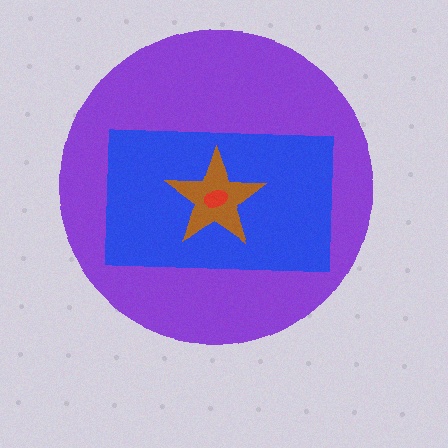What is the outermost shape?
The purple circle.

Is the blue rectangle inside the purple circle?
Yes.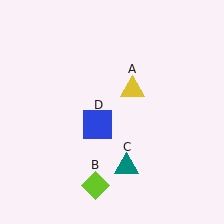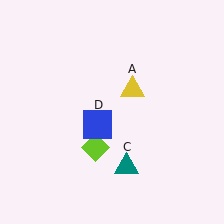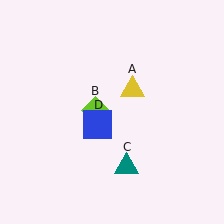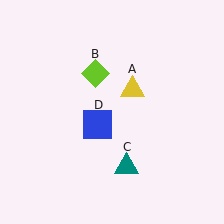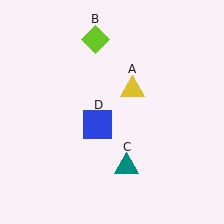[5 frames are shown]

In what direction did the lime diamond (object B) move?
The lime diamond (object B) moved up.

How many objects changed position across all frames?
1 object changed position: lime diamond (object B).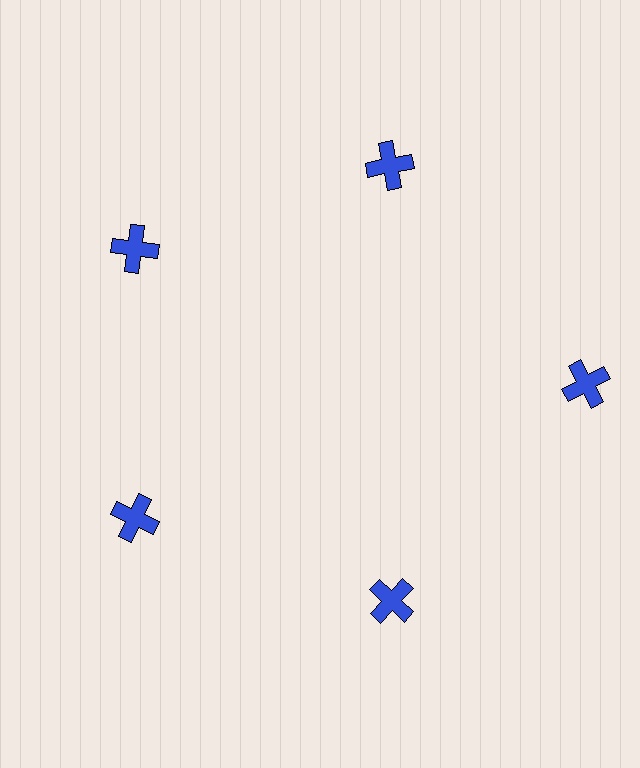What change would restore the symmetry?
The symmetry would be restored by moving it inward, back onto the ring so that all 5 crosses sit at equal angles and equal distance from the center.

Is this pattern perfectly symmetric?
No. The 5 blue crosses are arranged in a ring, but one element near the 3 o'clock position is pushed outward from the center, breaking the 5-fold rotational symmetry.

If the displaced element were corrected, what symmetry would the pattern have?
It would have 5-fold rotational symmetry — the pattern would map onto itself every 72 degrees.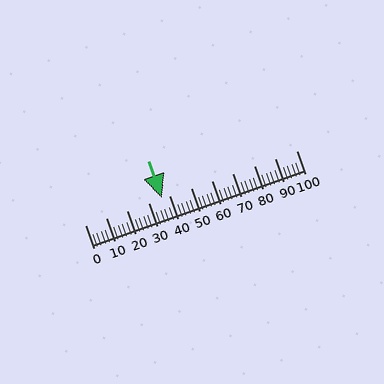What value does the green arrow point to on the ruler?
The green arrow points to approximately 37.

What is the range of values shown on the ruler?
The ruler shows values from 0 to 100.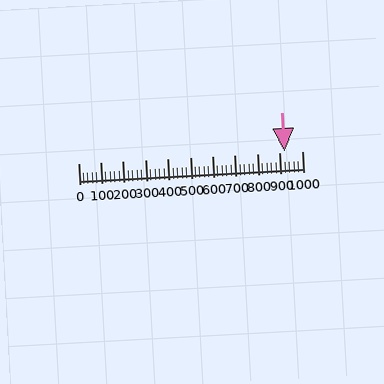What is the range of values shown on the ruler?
The ruler shows values from 0 to 1000.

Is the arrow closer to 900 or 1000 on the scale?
The arrow is closer to 900.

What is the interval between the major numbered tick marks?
The major tick marks are spaced 100 units apart.